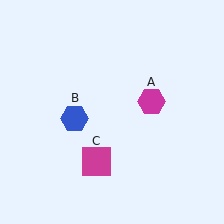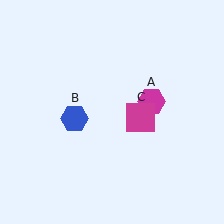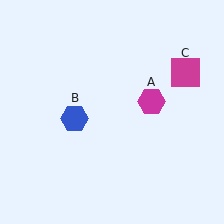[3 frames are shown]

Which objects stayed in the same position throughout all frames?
Magenta hexagon (object A) and blue hexagon (object B) remained stationary.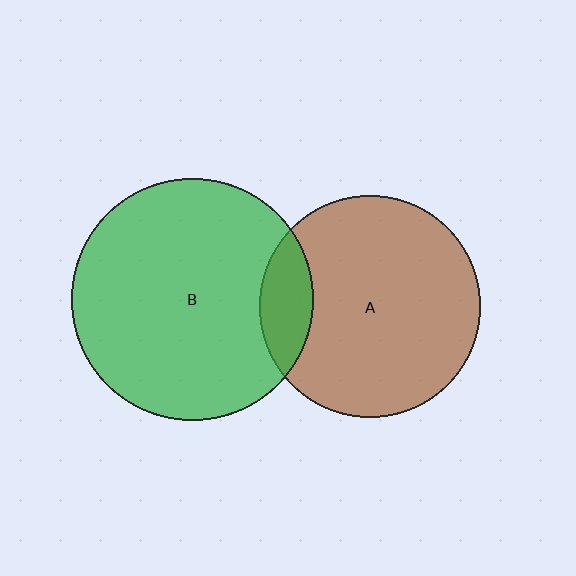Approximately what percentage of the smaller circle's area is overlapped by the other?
Approximately 15%.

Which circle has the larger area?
Circle B (green).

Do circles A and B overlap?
Yes.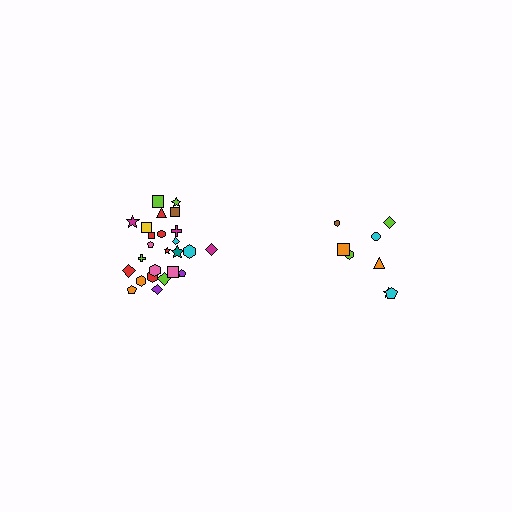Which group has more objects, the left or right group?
The left group.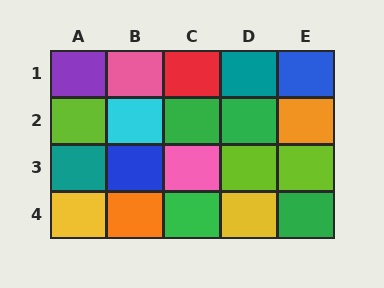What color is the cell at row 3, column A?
Teal.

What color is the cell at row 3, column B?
Blue.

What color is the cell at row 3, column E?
Lime.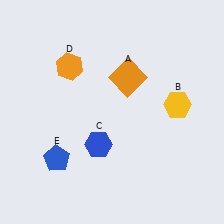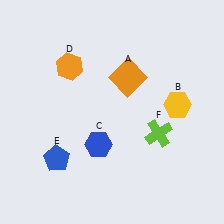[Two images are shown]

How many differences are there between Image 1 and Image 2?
There is 1 difference between the two images.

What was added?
A lime cross (F) was added in Image 2.